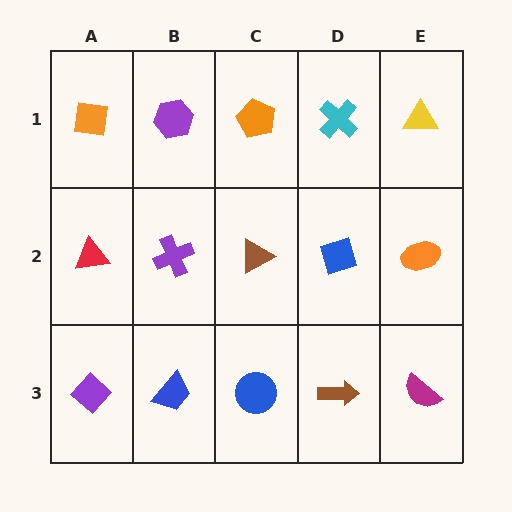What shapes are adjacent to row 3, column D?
A blue diamond (row 2, column D), a blue circle (row 3, column C), a magenta semicircle (row 3, column E).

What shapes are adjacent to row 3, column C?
A brown triangle (row 2, column C), a blue trapezoid (row 3, column B), a brown arrow (row 3, column D).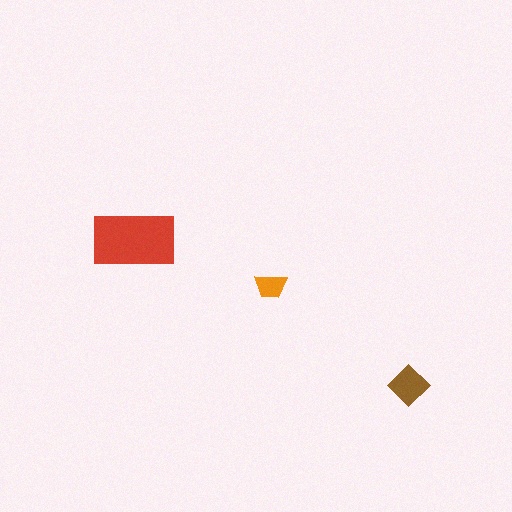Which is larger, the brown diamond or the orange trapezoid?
The brown diamond.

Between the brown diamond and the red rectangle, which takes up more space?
The red rectangle.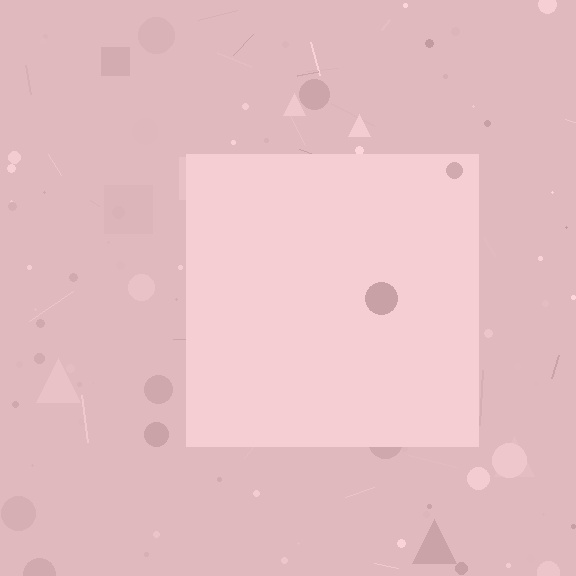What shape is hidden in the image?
A square is hidden in the image.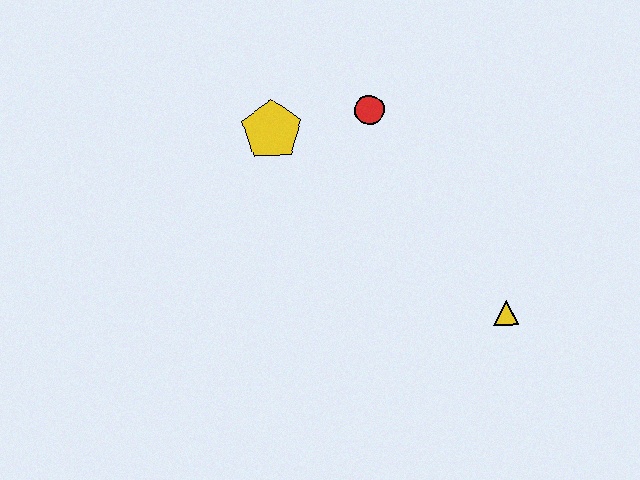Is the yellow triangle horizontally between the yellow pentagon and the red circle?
No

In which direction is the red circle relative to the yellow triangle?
The red circle is above the yellow triangle.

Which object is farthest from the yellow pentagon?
The yellow triangle is farthest from the yellow pentagon.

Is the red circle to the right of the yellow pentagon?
Yes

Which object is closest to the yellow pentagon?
The red circle is closest to the yellow pentagon.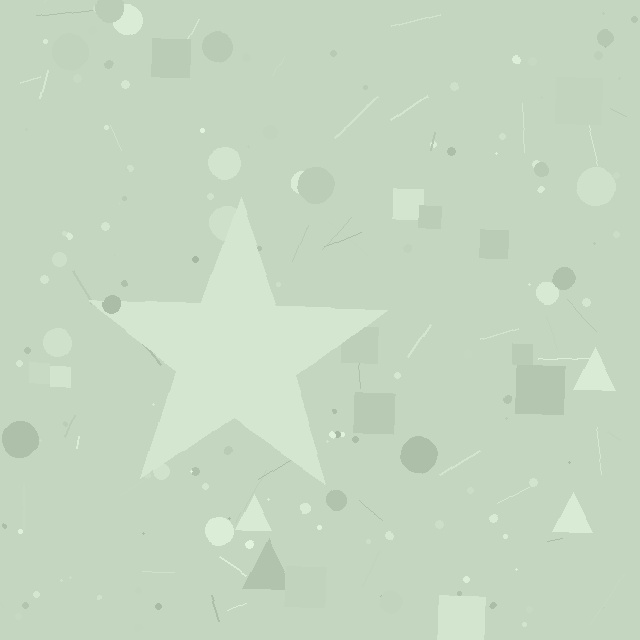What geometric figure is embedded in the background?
A star is embedded in the background.